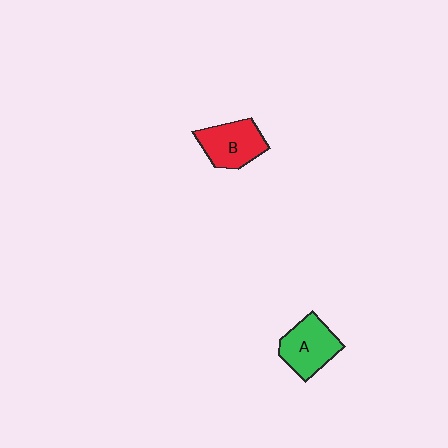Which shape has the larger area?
Shape A (green).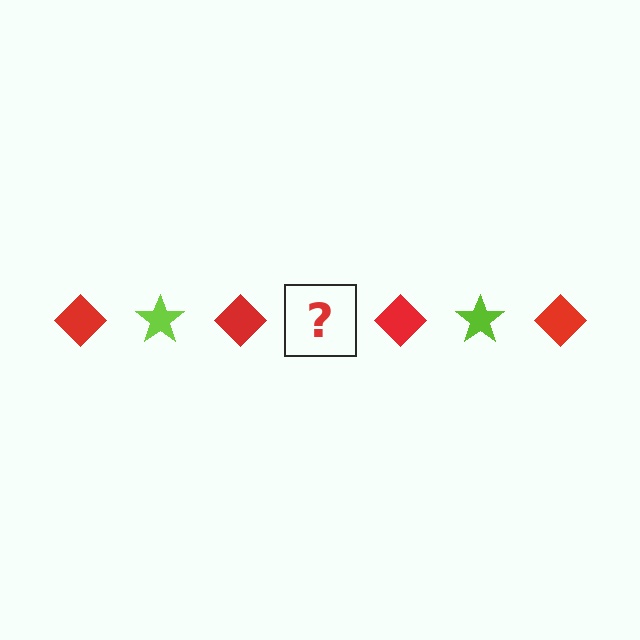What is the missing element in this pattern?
The missing element is a lime star.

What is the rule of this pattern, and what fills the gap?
The rule is that the pattern alternates between red diamond and lime star. The gap should be filled with a lime star.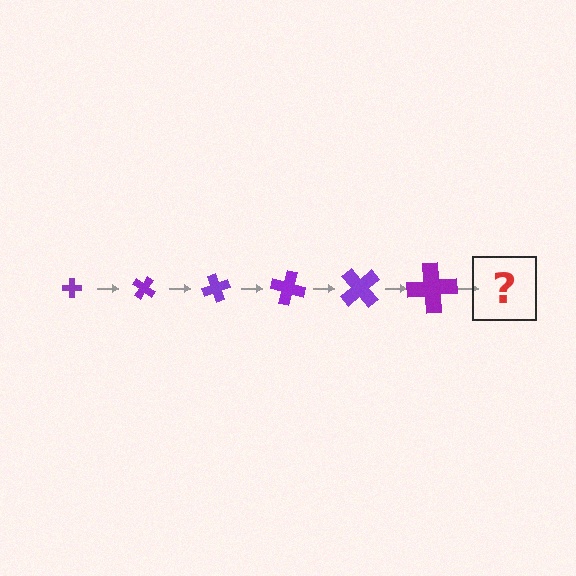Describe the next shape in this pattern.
It should be a cross, larger than the previous one and rotated 210 degrees from the start.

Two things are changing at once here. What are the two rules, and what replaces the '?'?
The two rules are that the cross grows larger each step and it rotates 35 degrees each step. The '?' should be a cross, larger than the previous one and rotated 210 degrees from the start.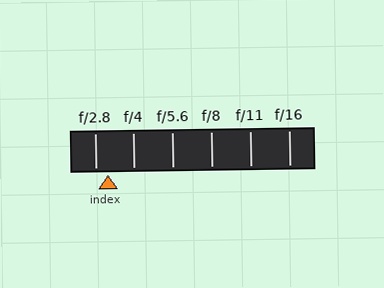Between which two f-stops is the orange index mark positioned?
The index mark is between f/2.8 and f/4.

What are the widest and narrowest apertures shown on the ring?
The widest aperture shown is f/2.8 and the narrowest is f/16.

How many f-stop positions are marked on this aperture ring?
There are 6 f-stop positions marked.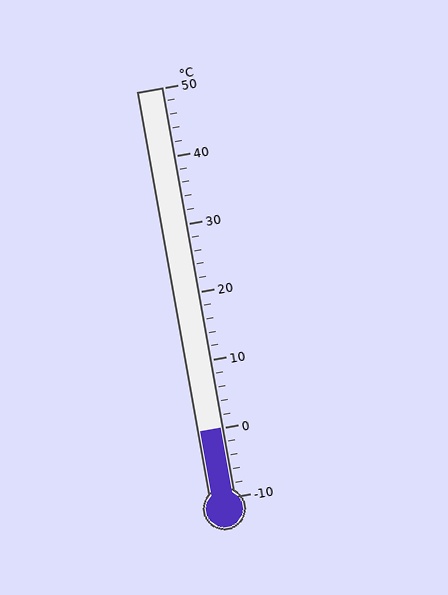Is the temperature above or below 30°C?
The temperature is below 30°C.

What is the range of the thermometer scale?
The thermometer scale ranges from -10°C to 50°C.